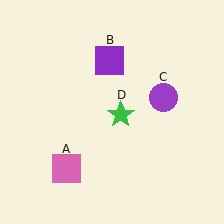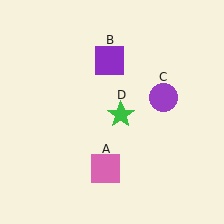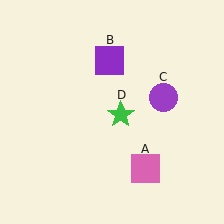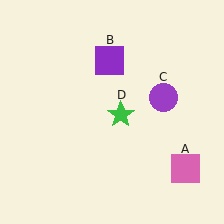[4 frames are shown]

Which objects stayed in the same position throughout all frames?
Purple square (object B) and purple circle (object C) and green star (object D) remained stationary.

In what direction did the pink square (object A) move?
The pink square (object A) moved right.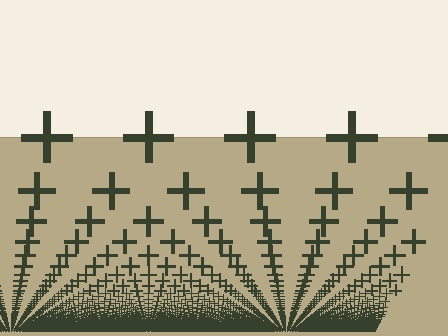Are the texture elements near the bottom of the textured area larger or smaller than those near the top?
Smaller. The gradient is inverted — elements near the bottom are smaller and denser.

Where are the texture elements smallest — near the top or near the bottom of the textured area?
Near the bottom.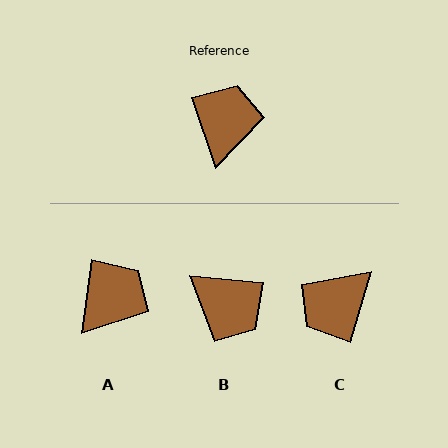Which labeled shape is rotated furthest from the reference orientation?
C, about 145 degrees away.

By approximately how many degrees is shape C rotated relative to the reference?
Approximately 145 degrees counter-clockwise.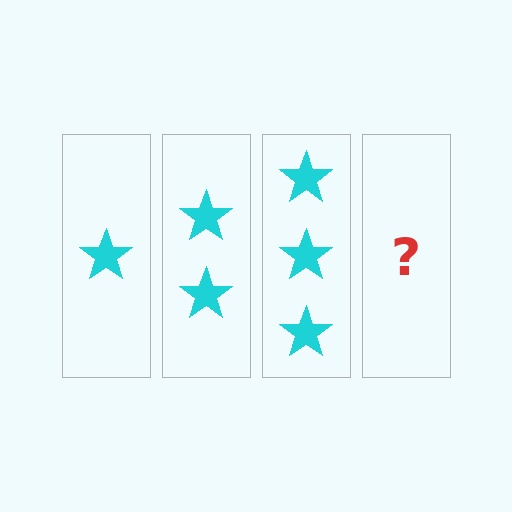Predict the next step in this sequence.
The next step is 4 stars.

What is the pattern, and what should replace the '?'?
The pattern is that each step adds one more star. The '?' should be 4 stars.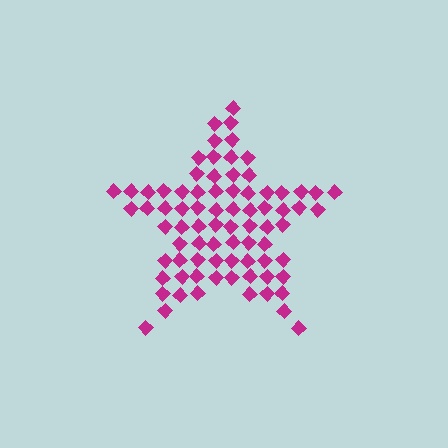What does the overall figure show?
The overall figure shows a star.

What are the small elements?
The small elements are diamonds.